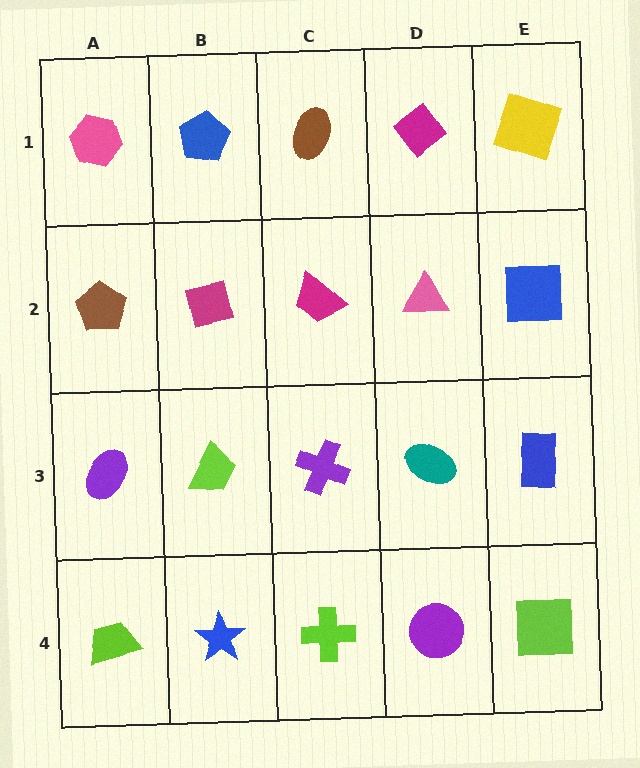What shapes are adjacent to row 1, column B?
A magenta square (row 2, column B), a pink hexagon (row 1, column A), a brown ellipse (row 1, column C).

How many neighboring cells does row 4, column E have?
2.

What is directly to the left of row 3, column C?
A lime trapezoid.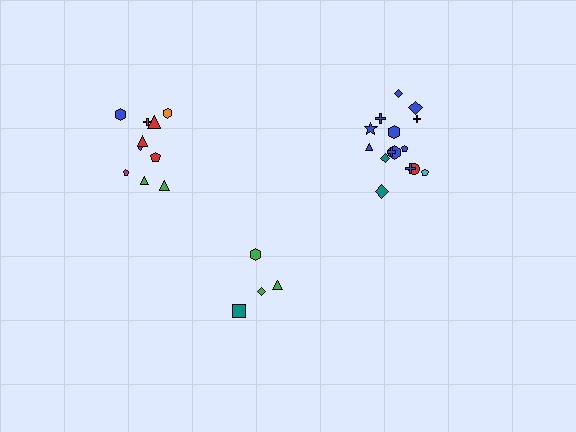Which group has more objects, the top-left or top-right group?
The top-right group.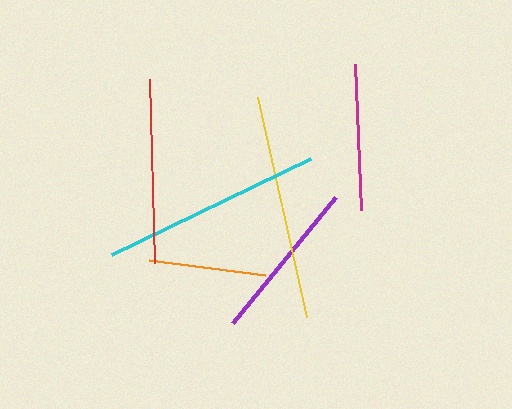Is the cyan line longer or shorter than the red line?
The cyan line is longer than the red line.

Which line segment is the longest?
The yellow line is the longest at approximately 225 pixels.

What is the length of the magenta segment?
The magenta segment is approximately 146 pixels long.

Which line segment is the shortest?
The orange line is the shortest at approximately 116 pixels.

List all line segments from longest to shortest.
From longest to shortest: yellow, cyan, red, purple, magenta, orange.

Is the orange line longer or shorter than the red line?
The red line is longer than the orange line.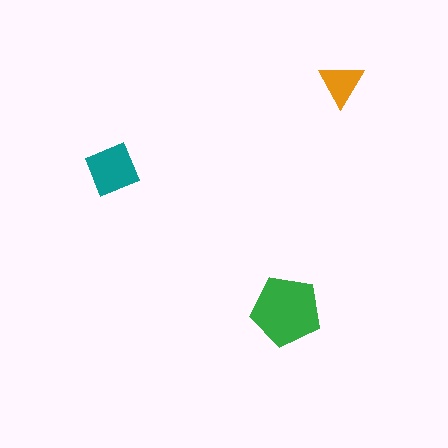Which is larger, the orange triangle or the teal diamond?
The teal diamond.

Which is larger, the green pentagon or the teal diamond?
The green pentagon.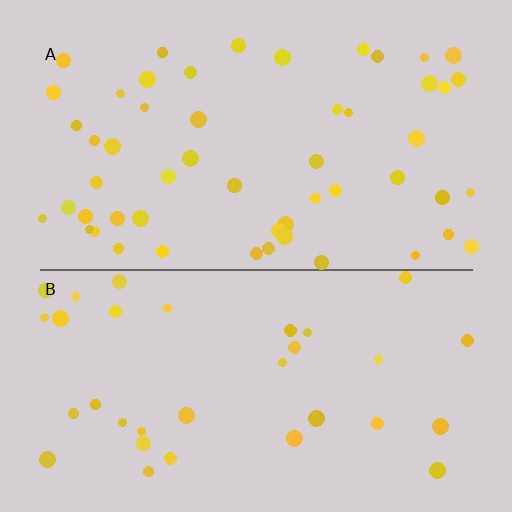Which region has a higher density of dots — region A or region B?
A (the top).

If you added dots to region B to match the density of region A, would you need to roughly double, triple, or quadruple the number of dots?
Approximately double.